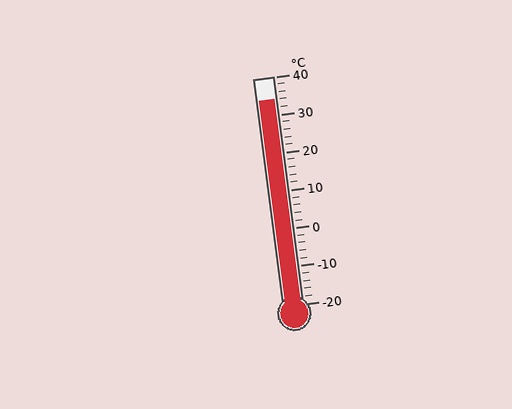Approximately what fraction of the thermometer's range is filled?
The thermometer is filled to approximately 90% of its range.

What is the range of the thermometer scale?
The thermometer scale ranges from -20°C to 40°C.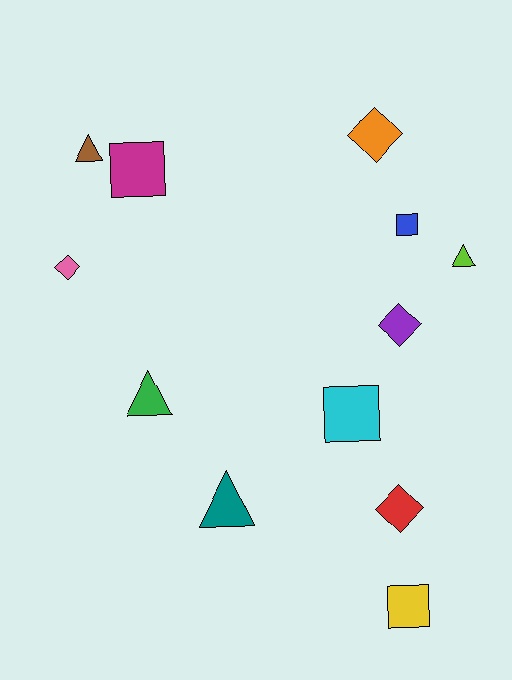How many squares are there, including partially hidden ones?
There are 4 squares.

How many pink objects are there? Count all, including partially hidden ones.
There is 1 pink object.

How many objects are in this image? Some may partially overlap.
There are 12 objects.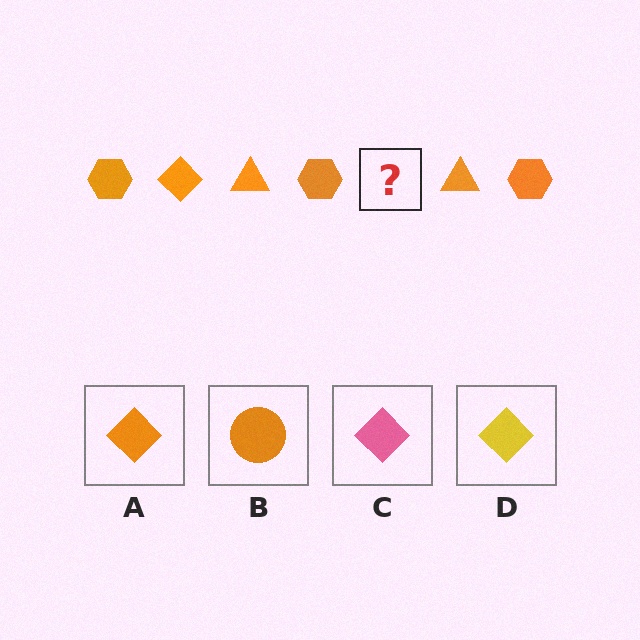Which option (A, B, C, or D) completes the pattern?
A.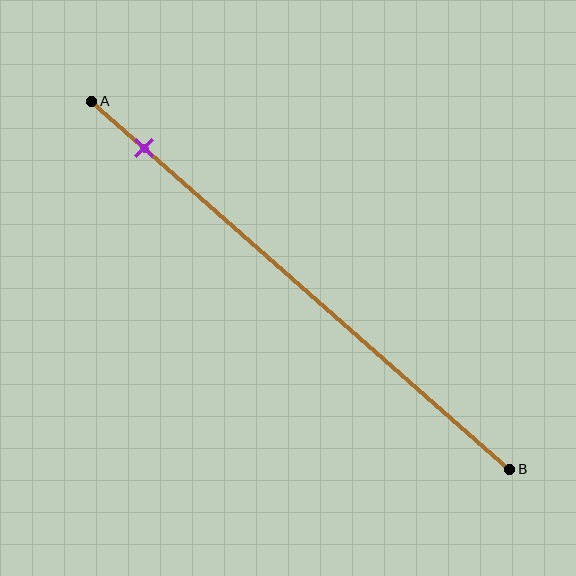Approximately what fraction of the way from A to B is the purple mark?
The purple mark is approximately 15% of the way from A to B.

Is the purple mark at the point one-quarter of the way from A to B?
No, the mark is at about 15% from A, not at the 25% one-quarter point.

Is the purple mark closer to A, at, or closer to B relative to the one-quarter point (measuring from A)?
The purple mark is closer to point A than the one-quarter point of segment AB.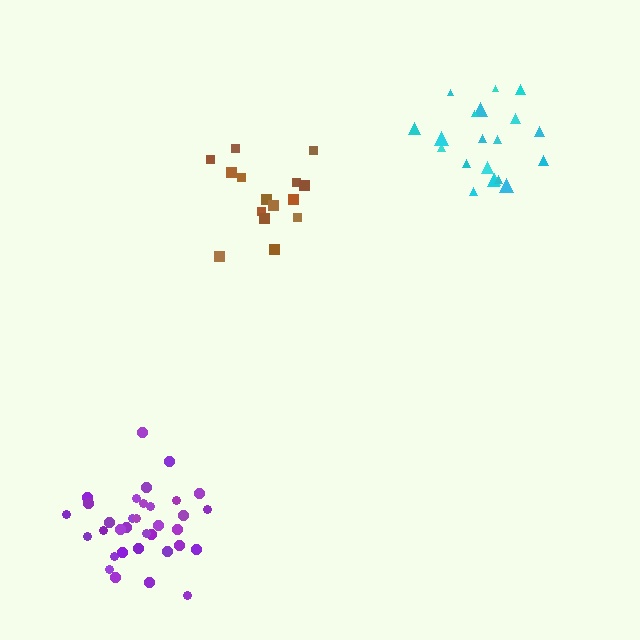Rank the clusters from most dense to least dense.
purple, brown, cyan.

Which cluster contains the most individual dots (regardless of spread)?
Purple (34).